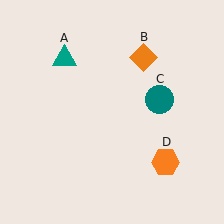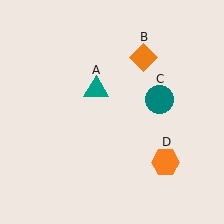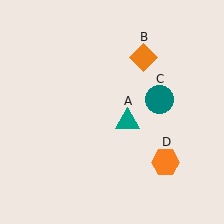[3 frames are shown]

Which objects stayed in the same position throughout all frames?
Orange diamond (object B) and teal circle (object C) and orange hexagon (object D) remained stationary.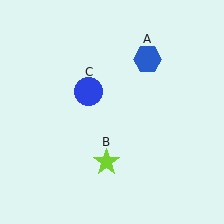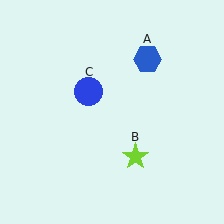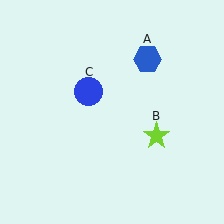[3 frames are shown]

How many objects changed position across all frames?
1 object changed position: lime star (object B).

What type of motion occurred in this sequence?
The lime star (object B) rotated counterclockwise around the center of the scene.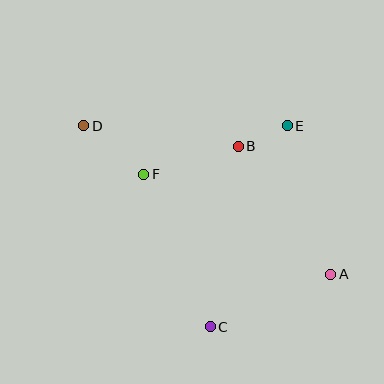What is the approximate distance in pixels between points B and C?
The distance between B and C is approximately 183 pixels.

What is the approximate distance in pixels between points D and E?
The distance between D and E is approximately 204 pixels.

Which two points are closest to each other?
Points B and E are closest to each other.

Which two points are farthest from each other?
Points A and D are farthest from each other.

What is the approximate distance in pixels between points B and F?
The distance between B and F is approximately 98 pixels.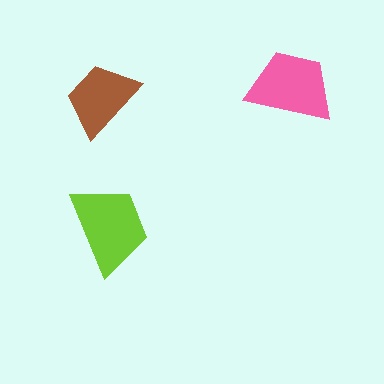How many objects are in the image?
There are 3 objects in the image.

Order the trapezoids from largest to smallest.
the lime one, the pink one, the brown one.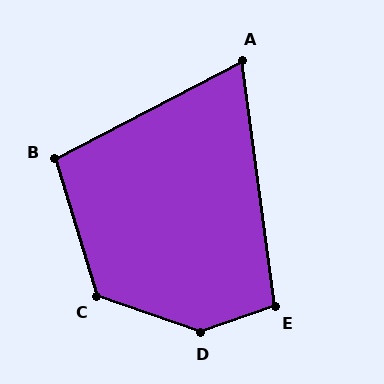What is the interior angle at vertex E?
Approximately 102 degrees (obtuse).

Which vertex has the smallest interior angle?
A, at approximately 70 degrees.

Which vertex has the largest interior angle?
D, at approximately 141 degrees.